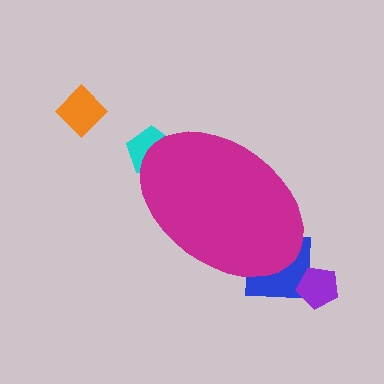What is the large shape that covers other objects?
A magenta ellipse.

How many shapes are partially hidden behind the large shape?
2 shapes are partially hidden.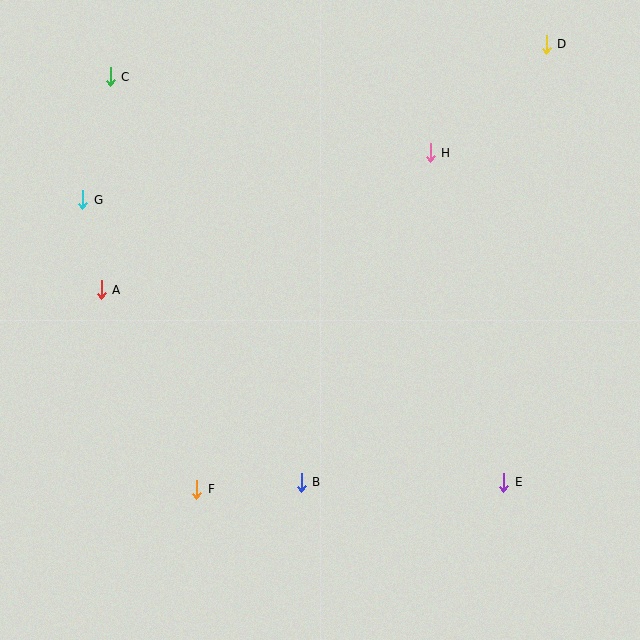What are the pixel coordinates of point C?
Point C is at (110, 77).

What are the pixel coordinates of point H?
Point H is at (430, 153).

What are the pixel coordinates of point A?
Point A is at (101, 290).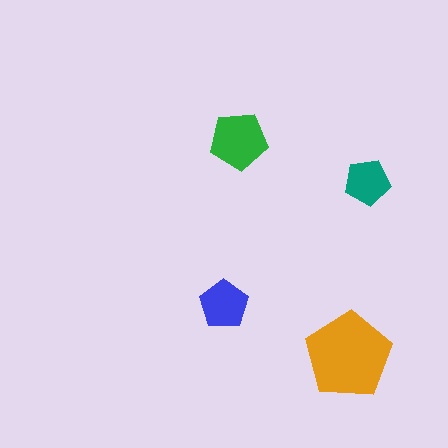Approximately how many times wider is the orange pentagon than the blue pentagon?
About 2 times wider.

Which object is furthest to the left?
The blue pentagon is leftmost.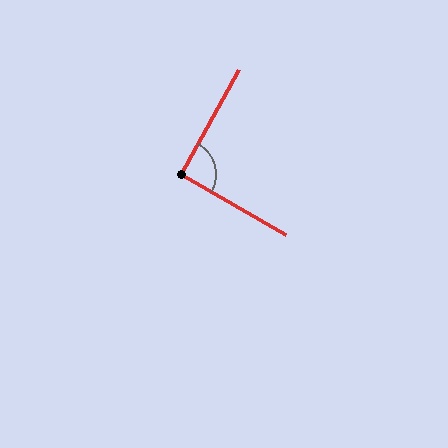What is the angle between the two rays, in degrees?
Approximately 91 degrees.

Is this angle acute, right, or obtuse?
It is approximately a right angle.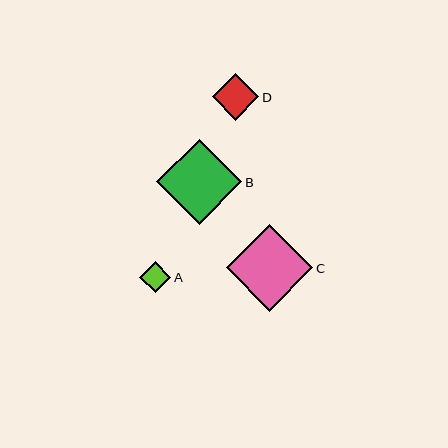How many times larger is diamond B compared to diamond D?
Diamond B is approximately 1.8 times the size of diamond D.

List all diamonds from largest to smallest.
From largest to smallest: C, B, D, A.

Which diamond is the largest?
Diamond C is the largest with a size of approximately 86 pixels.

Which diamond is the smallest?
Diamond A is the smallest with a size of approximately 31 pixels.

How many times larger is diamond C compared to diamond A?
Diamond C is approximately 2.8 times the size of diamond A.